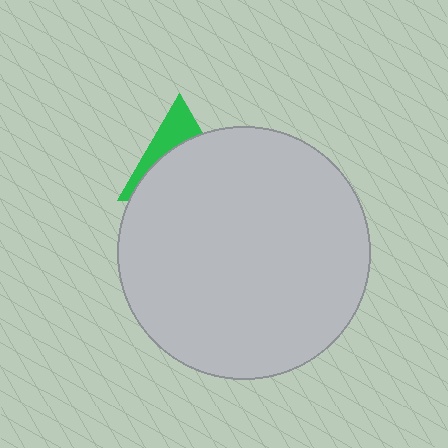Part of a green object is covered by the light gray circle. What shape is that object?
It is a triangle.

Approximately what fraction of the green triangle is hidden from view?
Roughly 68% of the green triangle is hidden behind the light gray circle.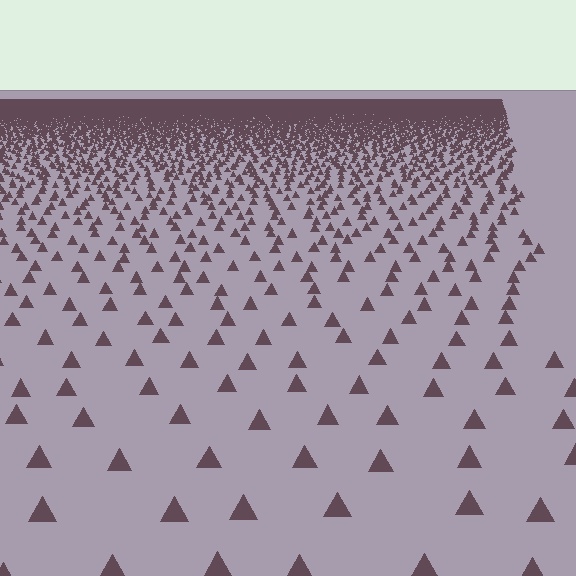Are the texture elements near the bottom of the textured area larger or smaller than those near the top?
Larger. Near the bottom, elements are closer to the viewer and appear at a bigger on-screen size.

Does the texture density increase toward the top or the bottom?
Density increases toward the top.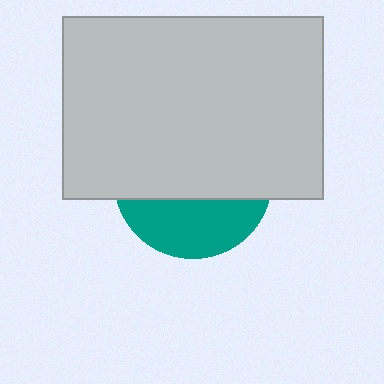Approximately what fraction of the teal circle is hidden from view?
Roughly 65% of the teal circle is hidden behind the light gray rectangle.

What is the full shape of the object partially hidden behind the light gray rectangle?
The partially hidden object is a teal circle.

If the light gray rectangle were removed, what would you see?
You would see the complete teal circle.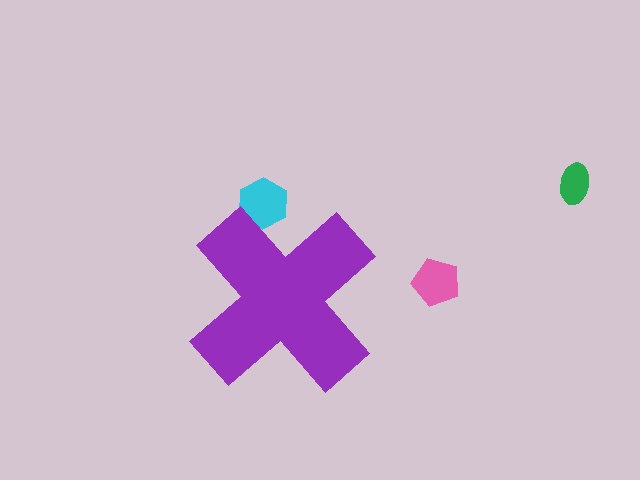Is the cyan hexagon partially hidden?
Yes, the cyan hexagon is partially hidden behind the purple cross.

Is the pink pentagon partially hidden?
No, the pink pentagon is fully visible.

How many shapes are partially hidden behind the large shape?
1 shape is partially hidden.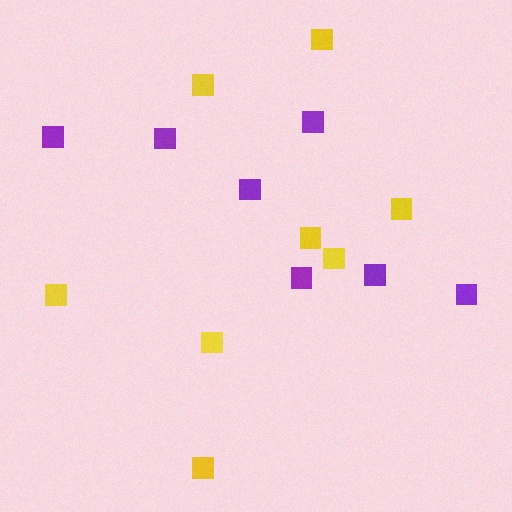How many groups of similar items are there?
There are 2 groups: one group of yellow squares (8) and one group of purple squares (7).